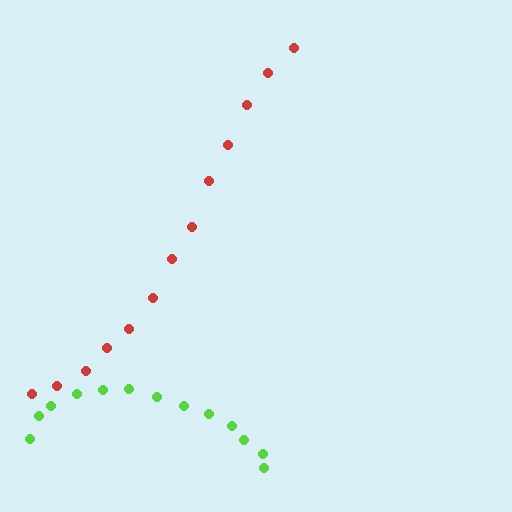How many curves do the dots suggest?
There are 2 distinct paths.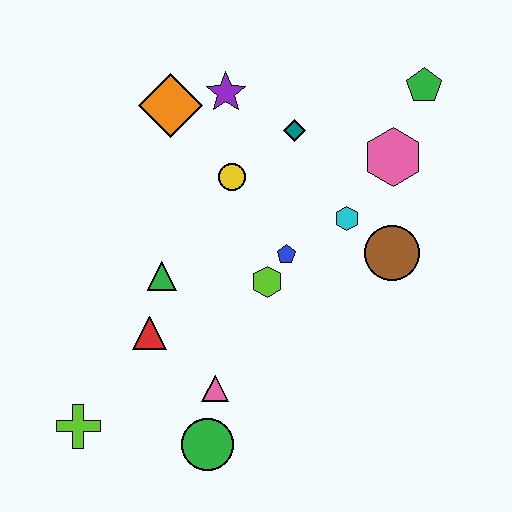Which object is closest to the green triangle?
The red triangle is closest to the green triangle.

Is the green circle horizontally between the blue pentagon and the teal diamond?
No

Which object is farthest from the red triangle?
The green pentagon is farthest from the red triangle.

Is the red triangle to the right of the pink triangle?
No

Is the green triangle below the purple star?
Yes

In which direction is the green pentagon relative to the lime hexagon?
The green pentagon is above the lime hexagon.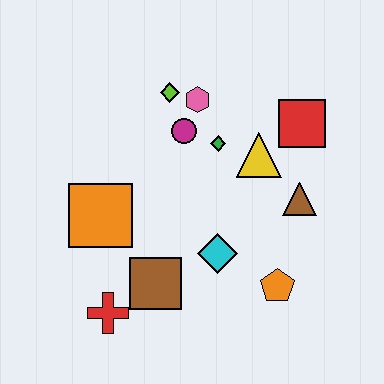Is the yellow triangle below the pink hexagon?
Yes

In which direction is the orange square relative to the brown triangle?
The orange square is to the left of the brown triangle.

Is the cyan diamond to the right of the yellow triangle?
No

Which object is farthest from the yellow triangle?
The red cross is farthest from the yellow triangle.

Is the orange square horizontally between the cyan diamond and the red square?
No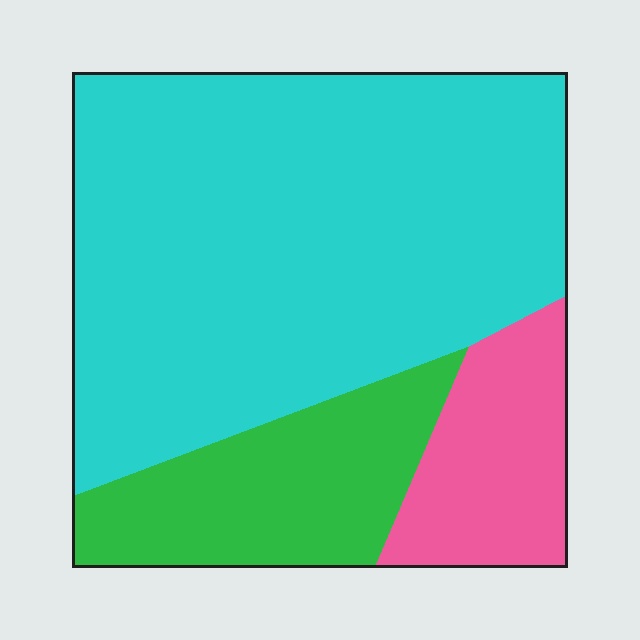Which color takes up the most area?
Cyan, at roughly 65%.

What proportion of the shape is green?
Green covers around 20% of the shape.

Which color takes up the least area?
Pink, at roughly 15%.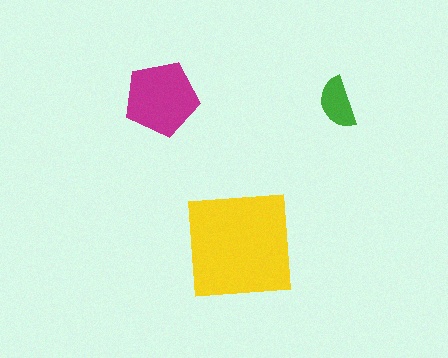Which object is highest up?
The magenta pentagon is topmost.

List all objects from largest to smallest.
The yellow square, the magenta pentagon, the green semicircle.